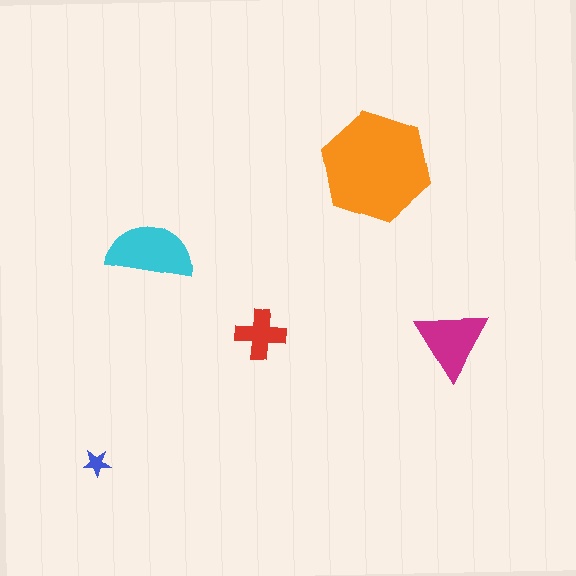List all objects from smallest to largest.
The blue star, the red cross, the magenta triangle, the cyan semicircle, the orange hexagon.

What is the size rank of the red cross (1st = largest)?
4th.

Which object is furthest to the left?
The blue star is leftmost.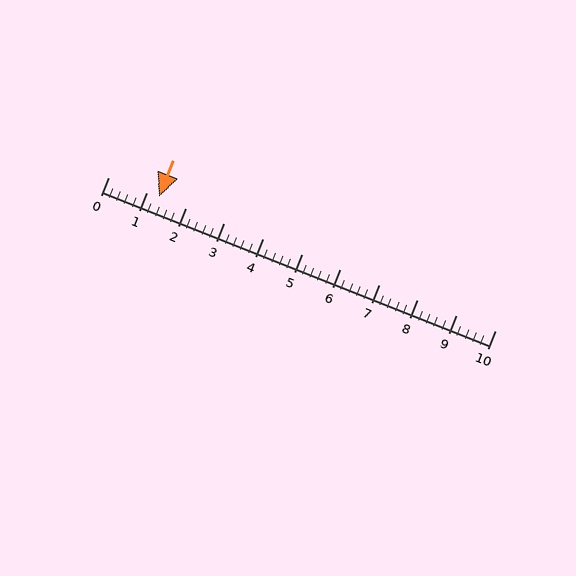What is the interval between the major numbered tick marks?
The major tick marks are spaced 1 units apart.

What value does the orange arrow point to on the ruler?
The orange arrow points to approximately 1.3.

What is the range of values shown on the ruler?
The ruler shows values from 0 to 10.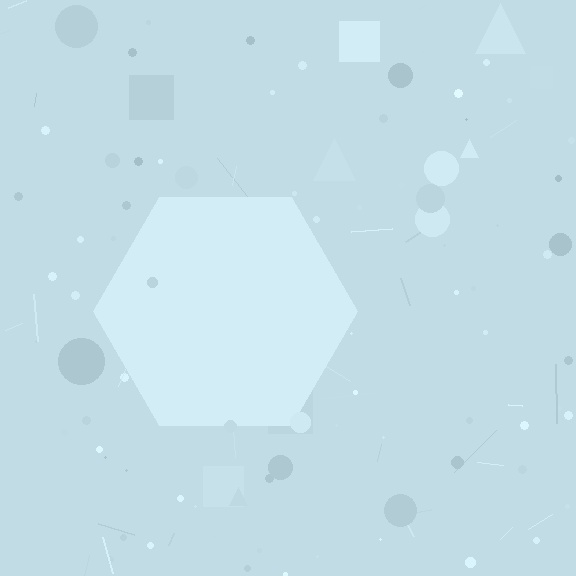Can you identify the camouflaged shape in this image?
The camouflaged shape is a hexagon.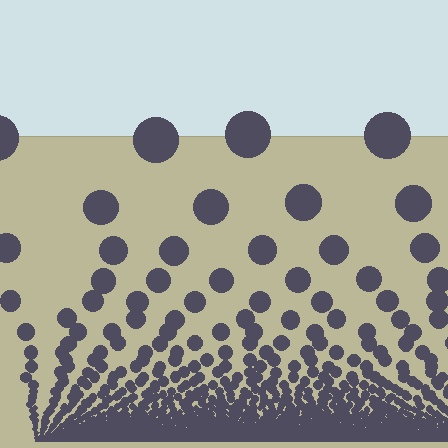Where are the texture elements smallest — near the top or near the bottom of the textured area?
Near the bottom.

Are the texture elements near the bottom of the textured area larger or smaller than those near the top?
Smaller. The gradient is inverted — elements near the bottom are smaller and denser.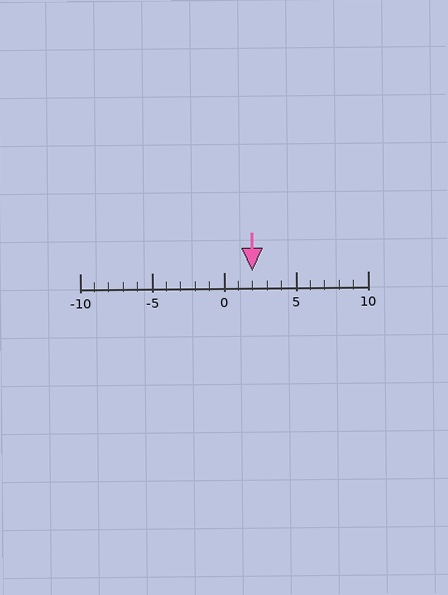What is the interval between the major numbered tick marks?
The major tick marks are spaced 5 units apart.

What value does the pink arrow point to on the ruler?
The pink arrow points to approximately 2.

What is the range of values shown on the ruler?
The ruler shows values from -10 to 10.